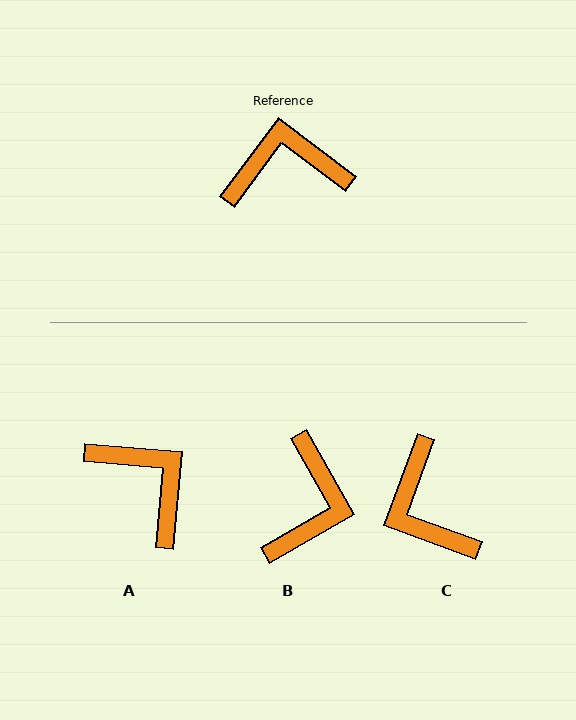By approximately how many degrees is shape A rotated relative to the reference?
Approximately 58 degrees clockwise.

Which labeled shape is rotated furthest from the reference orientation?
B, about 113 degrees away.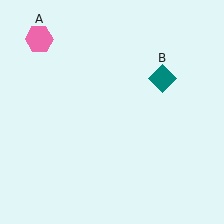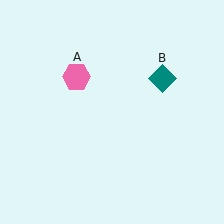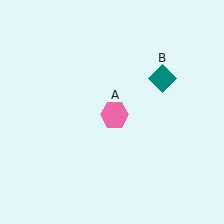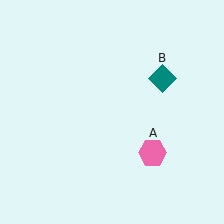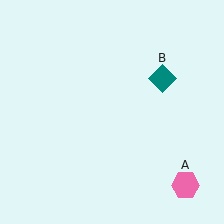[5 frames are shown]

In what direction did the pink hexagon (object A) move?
The pink hexagon (object A) moved down and to the right.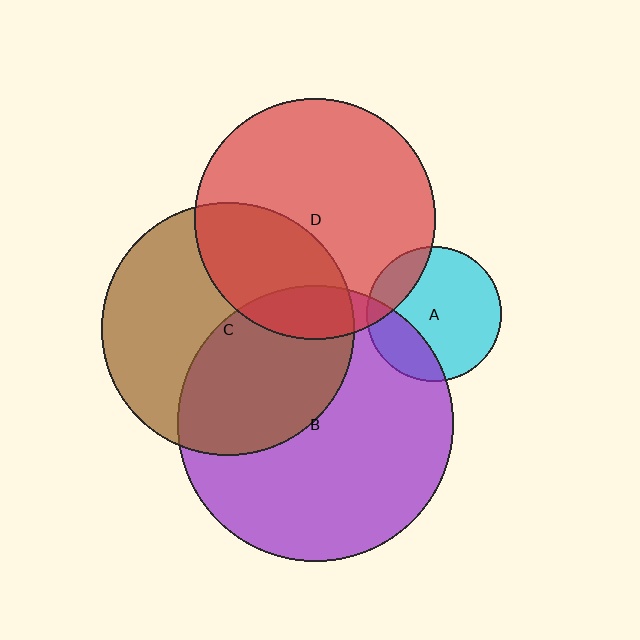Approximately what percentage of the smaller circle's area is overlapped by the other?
Approximately 20%.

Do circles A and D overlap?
Yes.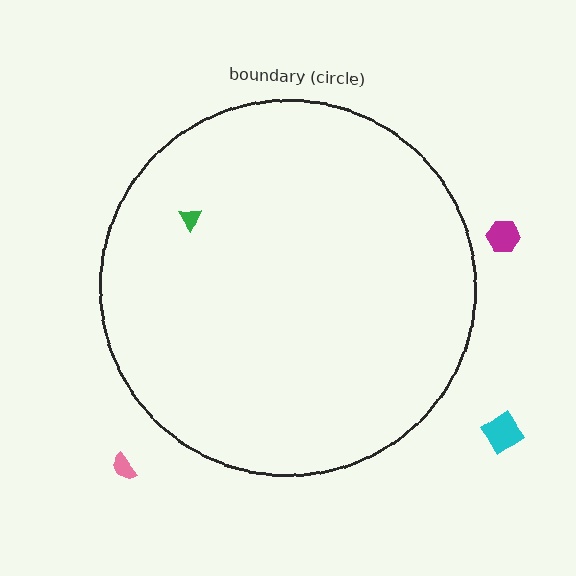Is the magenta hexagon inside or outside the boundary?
Outside.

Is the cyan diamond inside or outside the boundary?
Outside.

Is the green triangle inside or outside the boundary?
Inside.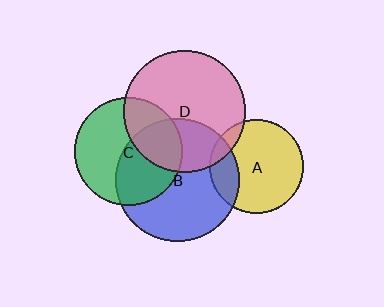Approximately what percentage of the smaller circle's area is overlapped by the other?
Approximately 45%.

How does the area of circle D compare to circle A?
Approximately 1.7 times.